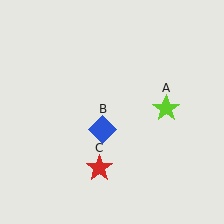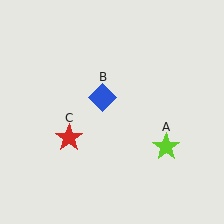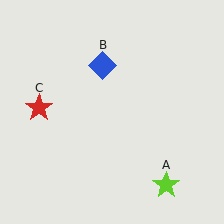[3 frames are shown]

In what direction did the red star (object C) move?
The red star (object C) moved up and to the left.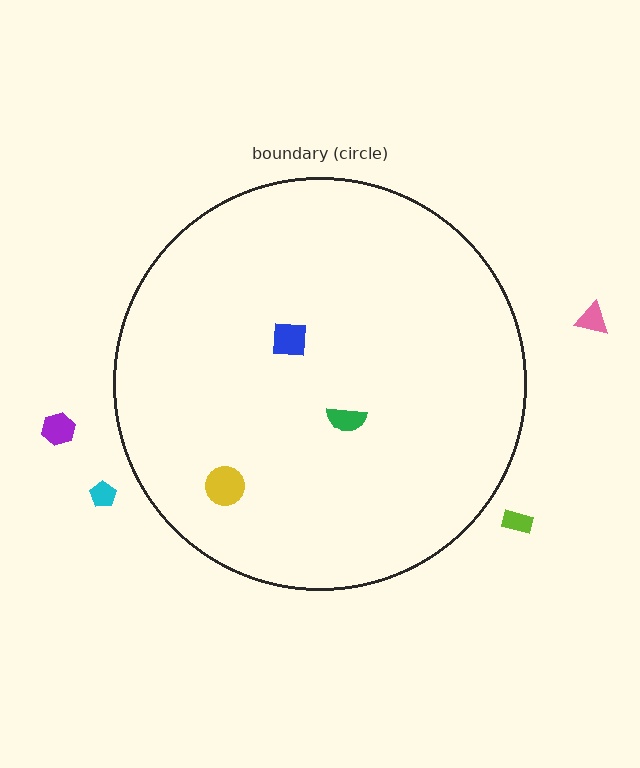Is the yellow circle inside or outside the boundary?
Inside.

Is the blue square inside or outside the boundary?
Inside.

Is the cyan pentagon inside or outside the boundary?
Outside.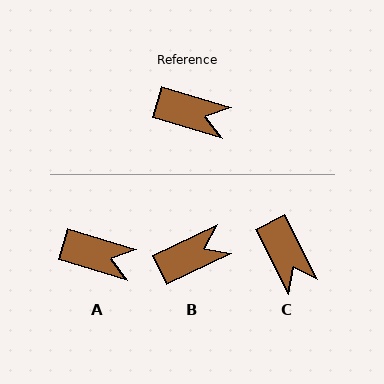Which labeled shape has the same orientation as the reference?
A.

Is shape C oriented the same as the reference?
No, it is off by about 46 degrees.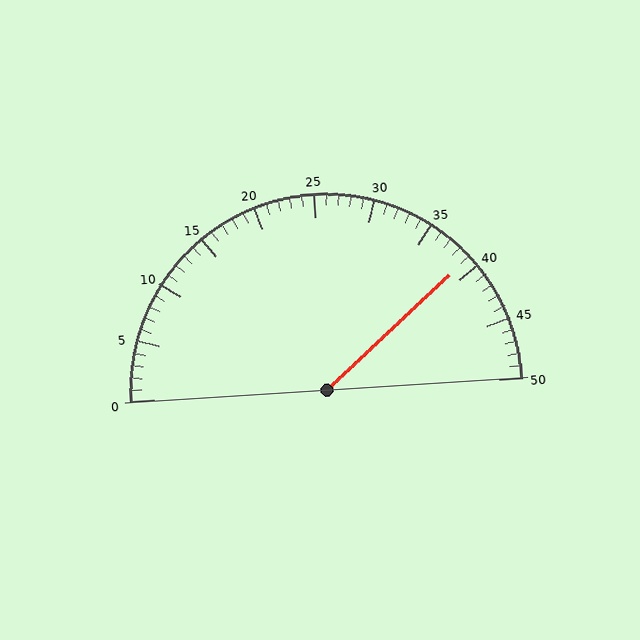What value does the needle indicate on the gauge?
The needle indicates approximately 39.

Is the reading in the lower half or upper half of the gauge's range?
The reading is in the upper half of the range (0 to 50).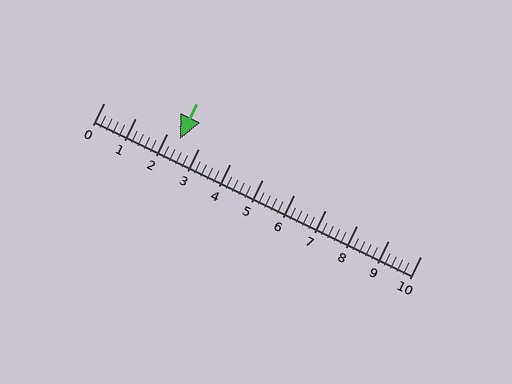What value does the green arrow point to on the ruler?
The green arrow points to approximately 2.4.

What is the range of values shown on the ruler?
The ruler shows values from 0 to 10.